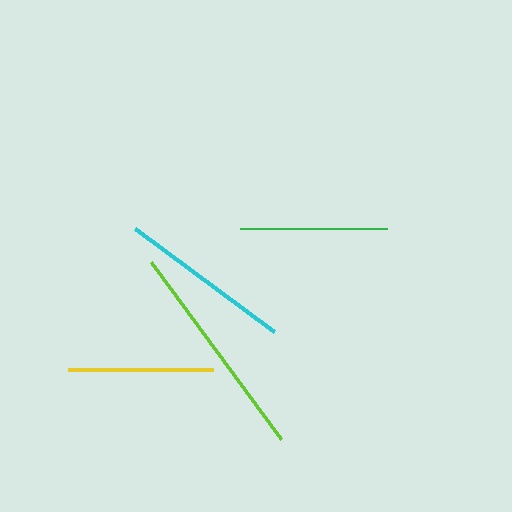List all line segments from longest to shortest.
From longest to shortest: lime, cyan, green, yellow.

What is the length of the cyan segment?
The cyan segment is approximately 173 pixels long.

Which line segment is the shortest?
The yellow line is the shortest at approximately 144 pixels.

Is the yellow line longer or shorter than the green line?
The green line is longer than the yellow line.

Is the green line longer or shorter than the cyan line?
The cyan line is longer than the green line.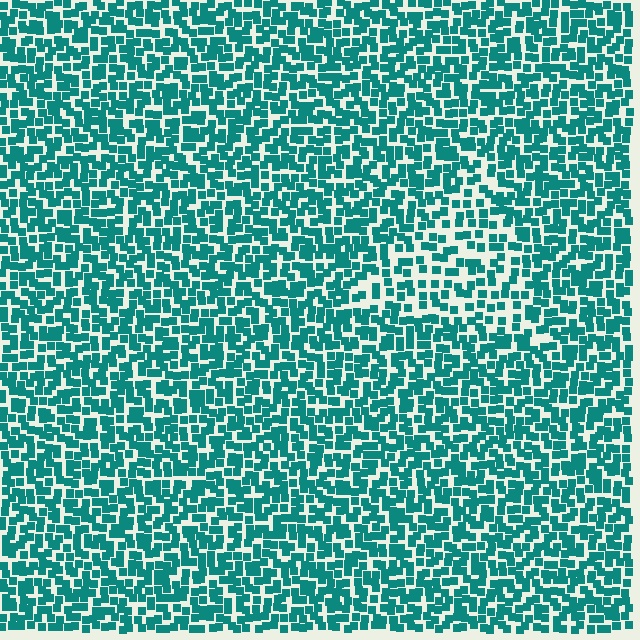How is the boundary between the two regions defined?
The boundary is defined by a change in element density (approximately 1.6x ratio). All elements are the same color, size, and shape.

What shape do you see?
I see a triangle.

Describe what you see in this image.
The image contains small teal elements arranged at two different densities. A triangle-shaped region is visible where the elements are less densely packed than the surrounding area.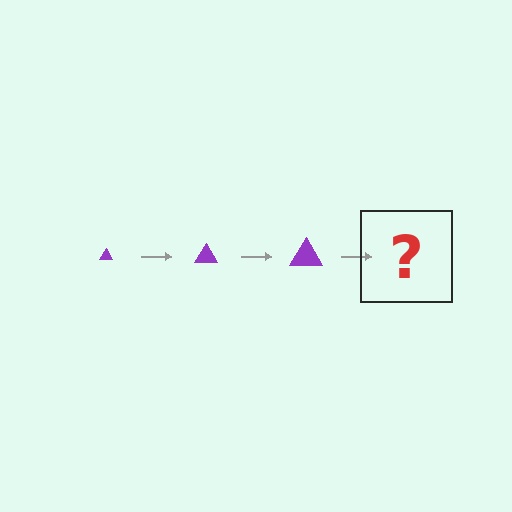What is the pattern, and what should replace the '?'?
The pattern is that the triangle gets progressively larger each step. The '?' should be a purple triangle, larger than the previous one.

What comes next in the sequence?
The next element should be a purple triangle, larger than the previous one.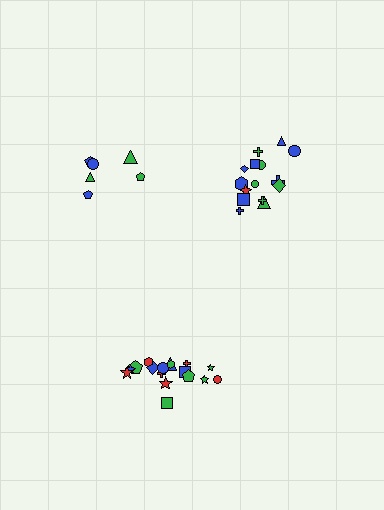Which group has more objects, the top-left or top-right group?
The top-right group.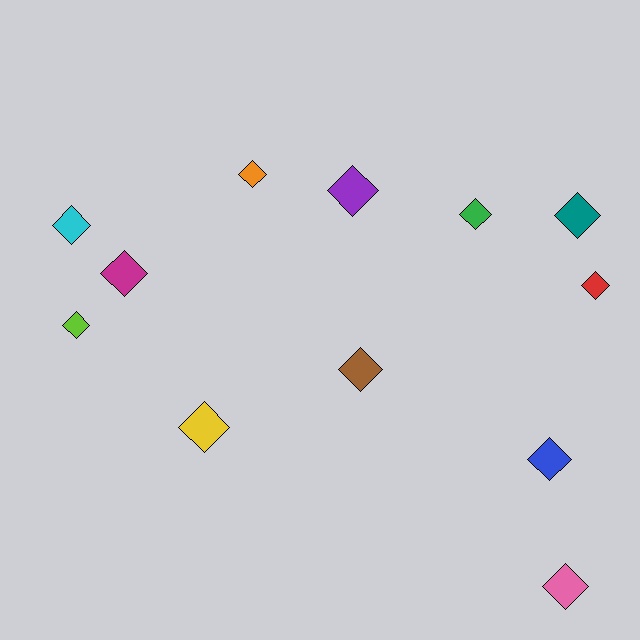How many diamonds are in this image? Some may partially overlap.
There are 12 diamonds.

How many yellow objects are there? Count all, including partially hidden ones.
There is 1 yellow object.